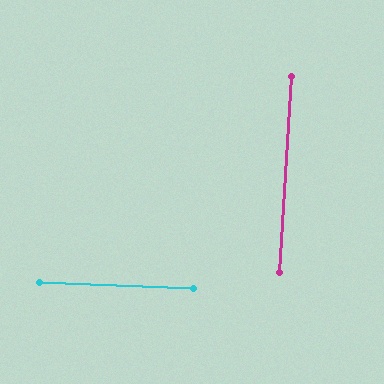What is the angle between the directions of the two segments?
Approximately 89 degrees.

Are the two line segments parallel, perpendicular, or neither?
Perpendicular — they meet at approximately 89°.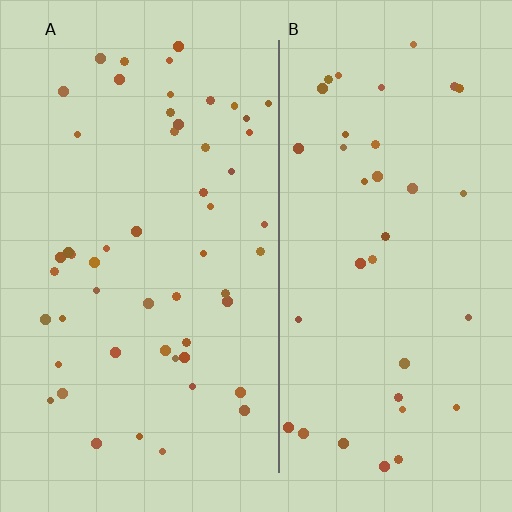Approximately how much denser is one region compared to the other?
Approximately 1.5× — region A over region B.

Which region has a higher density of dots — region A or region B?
A (the left).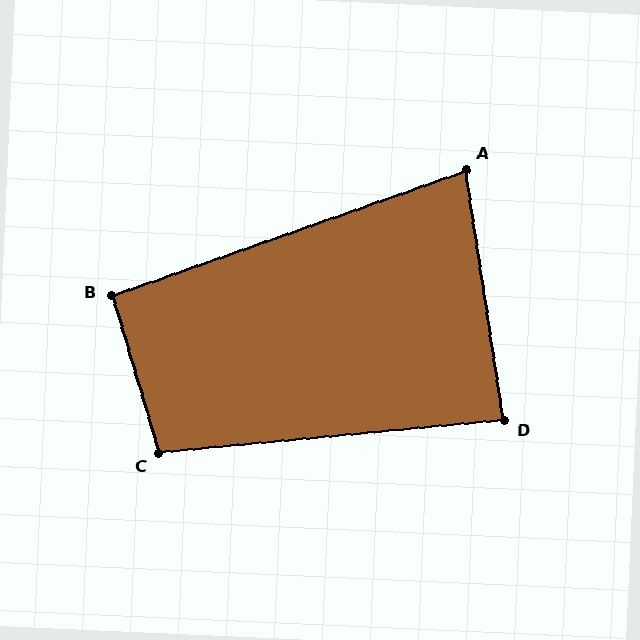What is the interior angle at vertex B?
Approximately 93 degrees (approximately right).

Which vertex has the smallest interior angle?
A, at approximately 79 degrees.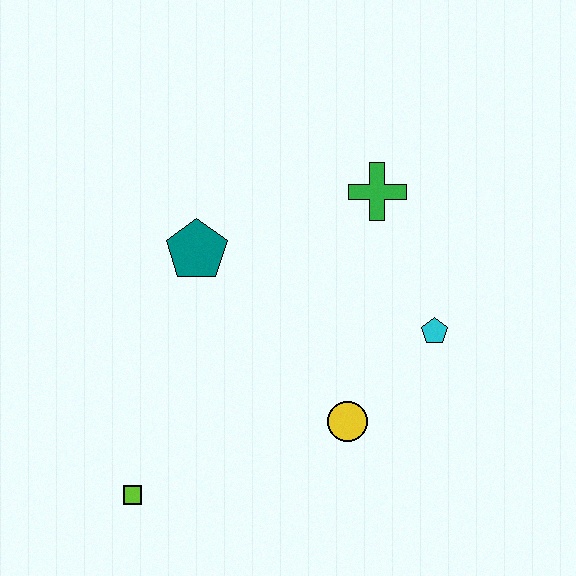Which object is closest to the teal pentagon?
The green cross is closest to the teal pentagon.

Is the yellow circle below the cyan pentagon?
Yes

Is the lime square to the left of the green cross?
Yes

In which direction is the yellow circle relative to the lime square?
The yellow circle is to the right of the lime square.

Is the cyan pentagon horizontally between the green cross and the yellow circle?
No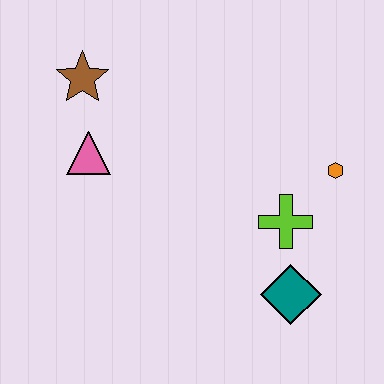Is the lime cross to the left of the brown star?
No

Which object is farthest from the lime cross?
The brown star is farthest from the lime cross.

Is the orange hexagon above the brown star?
No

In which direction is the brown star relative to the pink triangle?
The brown star is above the pink triangle.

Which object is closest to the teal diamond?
The lime cross is closest to the teal diamond.